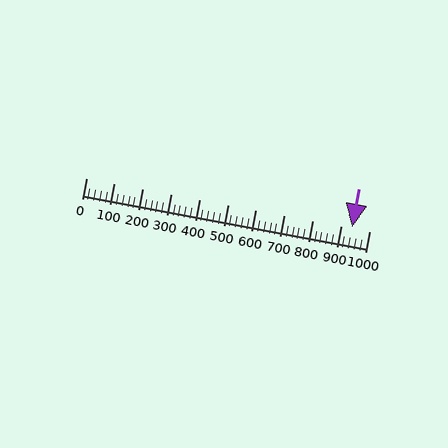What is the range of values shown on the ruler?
The ruler shows values from 0 to 1000.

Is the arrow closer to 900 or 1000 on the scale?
The arrow is closer to 900.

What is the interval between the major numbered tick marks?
The major tick marks are spaced 100 units apart.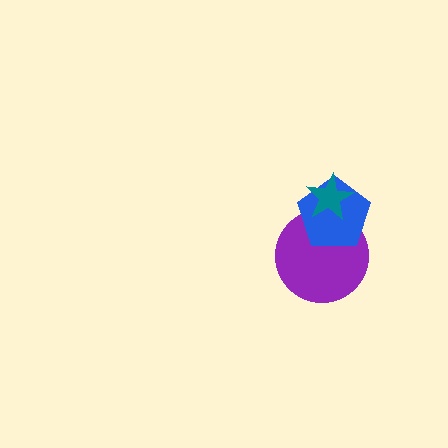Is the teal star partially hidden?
No, no other shape covers it.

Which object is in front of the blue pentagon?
The teal star is in front of the blue pentagon.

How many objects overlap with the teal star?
2 objects overlap with the teal star.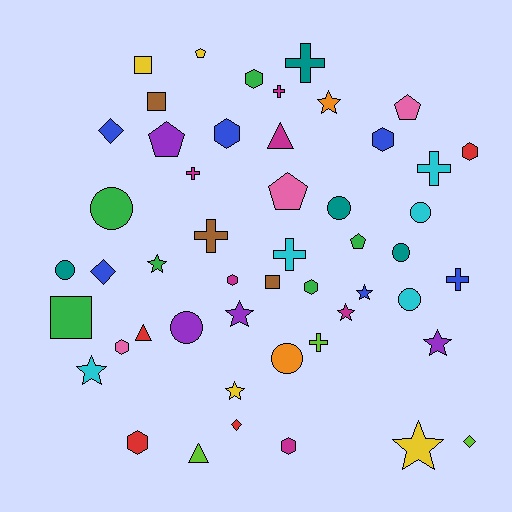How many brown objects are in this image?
There are 3 brown objects.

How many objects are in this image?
There are 50 objects.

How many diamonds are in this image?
There are 4 diamonds.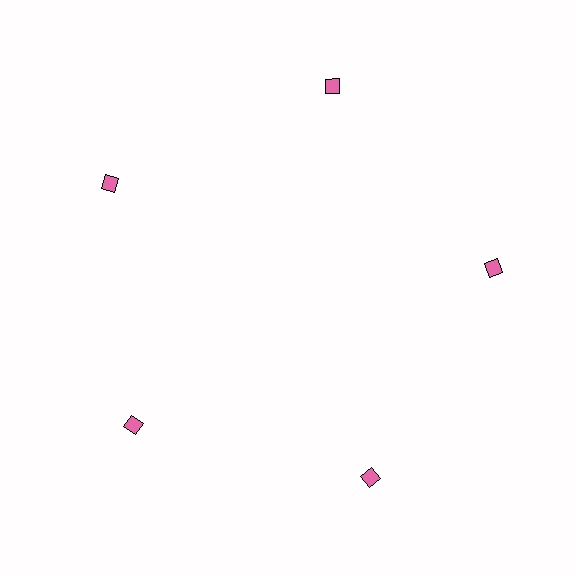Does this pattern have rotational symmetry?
Yes, this pattern has 5-fold rotational symmetry. It looks the same after rotating 72 degrees around the center.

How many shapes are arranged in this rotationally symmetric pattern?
There are 5 shapes, arranged in 5 groups of 1.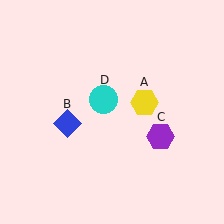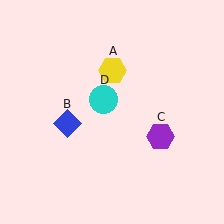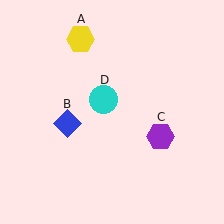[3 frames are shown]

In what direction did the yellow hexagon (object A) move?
The yellow hexagon (object A) moved up and to the left.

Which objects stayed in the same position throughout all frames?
Blue diamond (object B) and purple hexagon (object C) and cyan circle (object D) remained stationary.